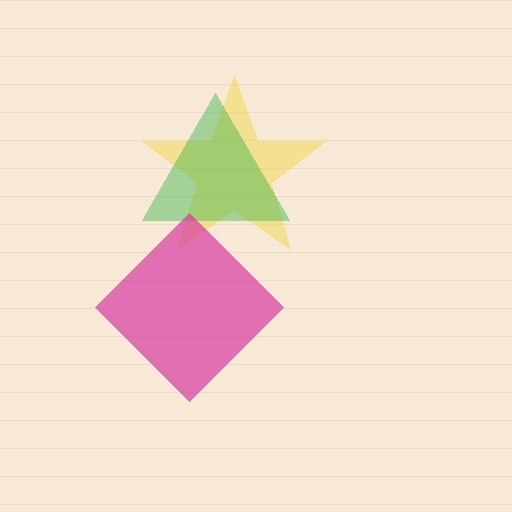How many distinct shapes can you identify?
There are 3 distinct shapes: a yellow star, a green triangle, a magenta diamond.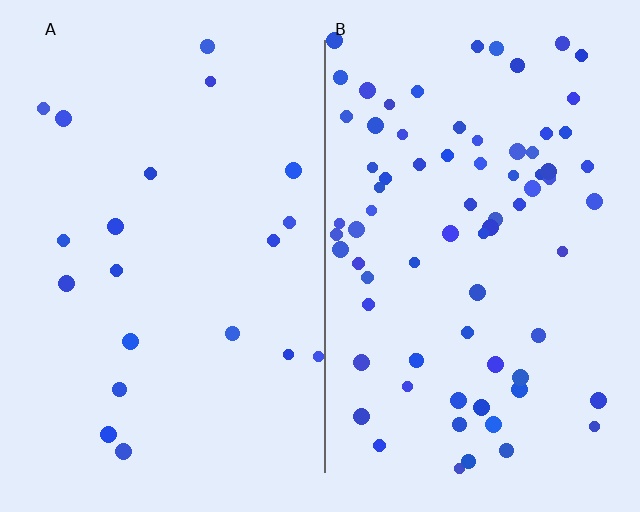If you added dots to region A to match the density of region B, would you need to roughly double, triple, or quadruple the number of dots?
Approximately quadruple.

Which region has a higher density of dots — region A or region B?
B (the right).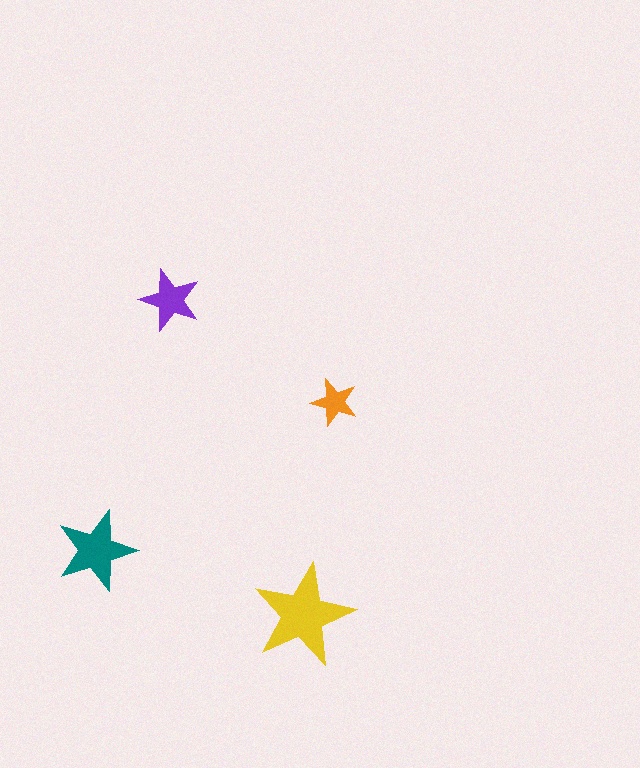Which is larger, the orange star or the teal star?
The teal one.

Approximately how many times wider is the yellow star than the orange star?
About 2 times wider.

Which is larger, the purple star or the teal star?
The teal one.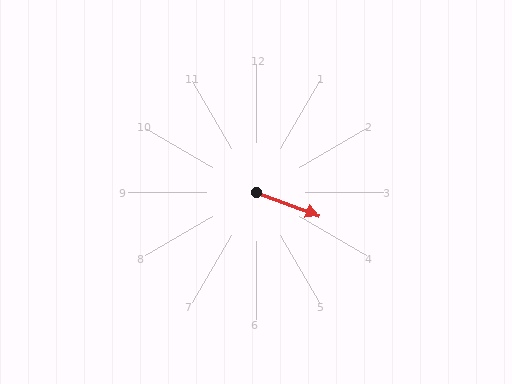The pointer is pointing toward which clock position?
Roughly 4 o'clock.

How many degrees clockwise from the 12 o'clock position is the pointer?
Approximately 111 degrees.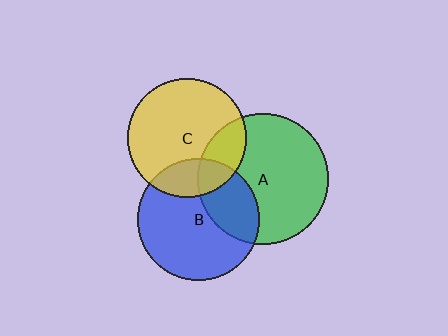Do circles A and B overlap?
Yes.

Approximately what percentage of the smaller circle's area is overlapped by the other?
Approximately 30%.